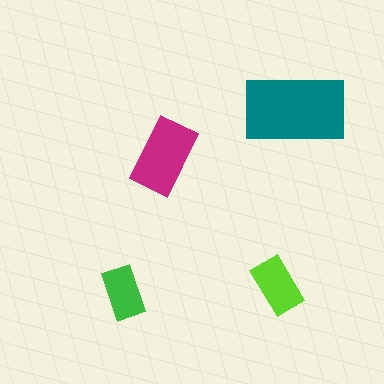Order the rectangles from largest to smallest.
the teal one, the magenta one, the lime one, the green one.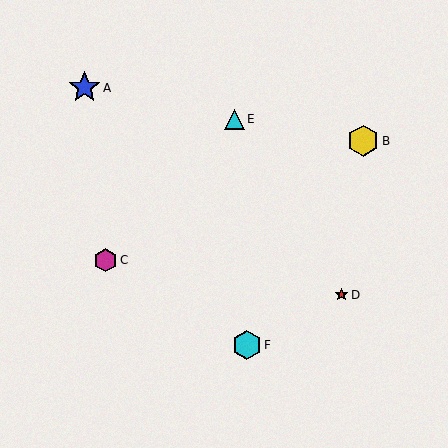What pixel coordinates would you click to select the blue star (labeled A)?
Click at (85, 88) to select the blue star A.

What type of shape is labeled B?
Shape B is a yellow hexagon.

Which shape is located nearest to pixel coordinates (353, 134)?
The yellow hexagon (labeled B) at (363, 141) is nearest to that location.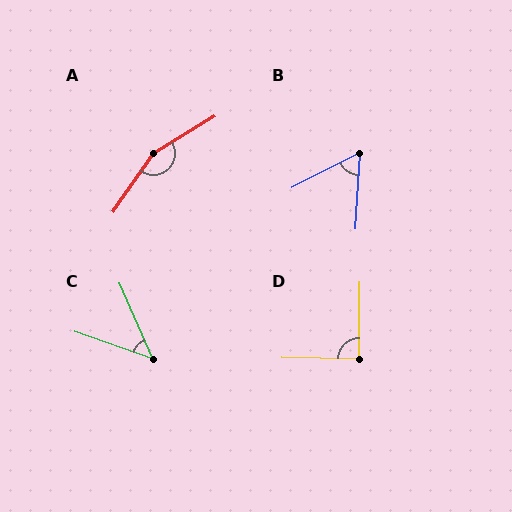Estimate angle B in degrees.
Approximately 59 degrees.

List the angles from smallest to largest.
C (47°), B (59°), D (89°), A (156°).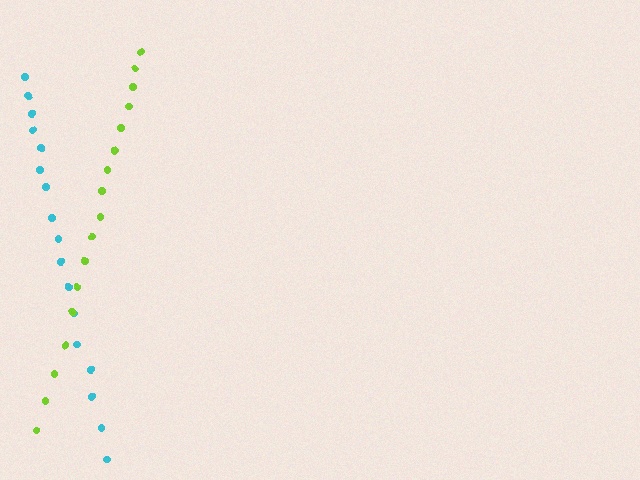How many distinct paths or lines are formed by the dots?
There are 2 distinct paths.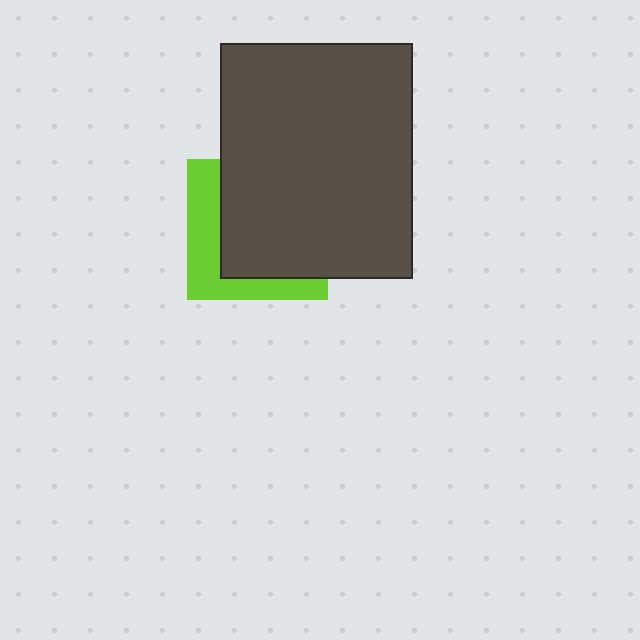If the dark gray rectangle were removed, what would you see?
You would see the complete lime square.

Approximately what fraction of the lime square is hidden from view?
Roughly 66% of the lime square is hidden behind the dark gray rectangle.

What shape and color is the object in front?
The object in front is a dark gray rectangle.